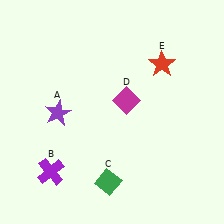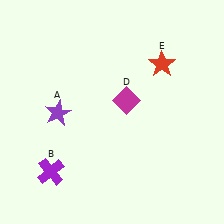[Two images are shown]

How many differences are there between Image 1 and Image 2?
There is 1 difference between the two images.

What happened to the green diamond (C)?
The green diamond (C) was removed in Image 2. It was in the bottom-left area of Image 1.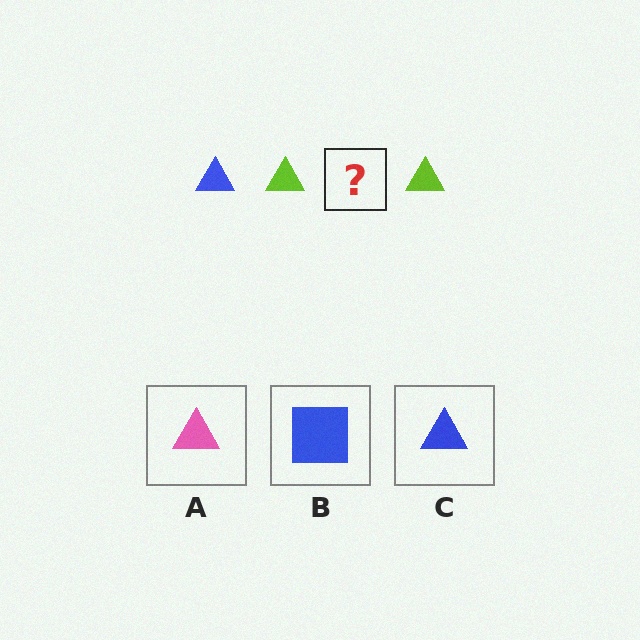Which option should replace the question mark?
Option C.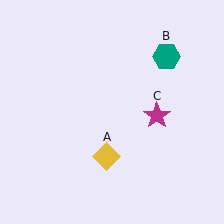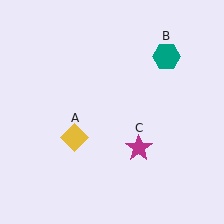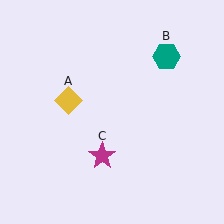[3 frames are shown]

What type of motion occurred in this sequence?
The yellow diamond (object A), magenta star (object C) rotated clockwise around the center of the scene.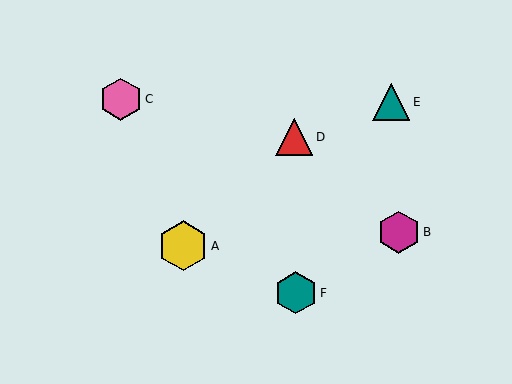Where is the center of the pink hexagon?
The center of the pink hexagon is at (121, 99).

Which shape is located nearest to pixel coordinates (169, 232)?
The yellow hexagon (labeled A) at (183, 246) is nearest to that location.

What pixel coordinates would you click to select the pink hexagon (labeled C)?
Click at (121, 99) to select the pink hexagon C.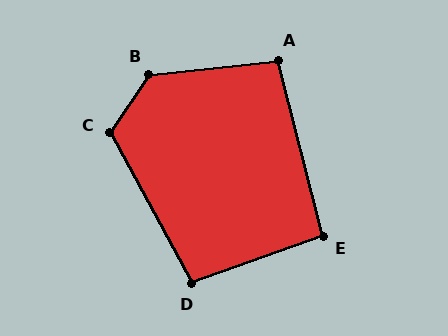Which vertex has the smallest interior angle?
E, at approximately 96 degrees.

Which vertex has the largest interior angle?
B, at approximately 130 degrees.